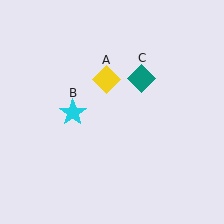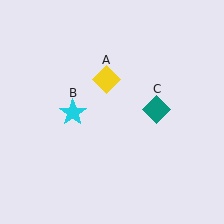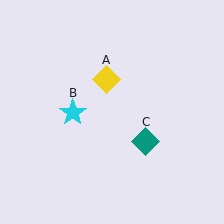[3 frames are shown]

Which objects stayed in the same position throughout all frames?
Yellow diamond (object A) and cyan star (object B) remained stationary.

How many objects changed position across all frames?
1 object changed position: teal diamond (object C).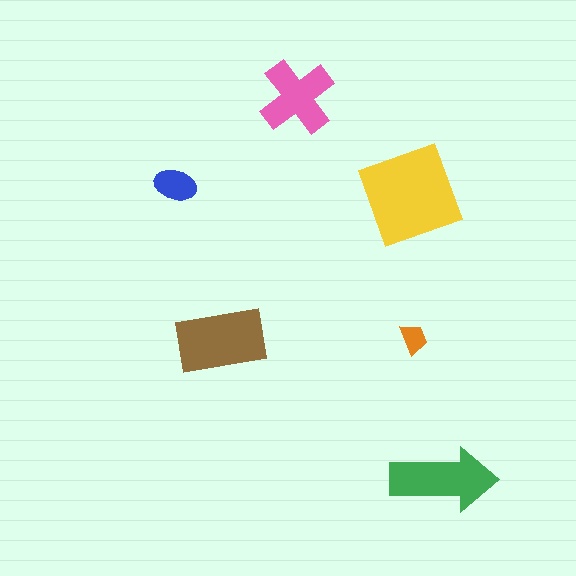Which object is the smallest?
The orange trapezoid.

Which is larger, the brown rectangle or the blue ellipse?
The brown rectangle.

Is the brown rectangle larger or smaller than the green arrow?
Larger.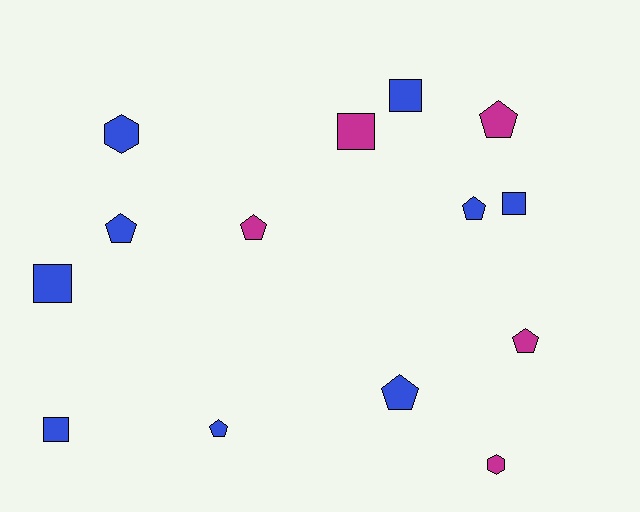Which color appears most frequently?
Blue, with 9 objects.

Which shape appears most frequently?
Pentagon, with 7 objects.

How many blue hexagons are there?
There is 1 blue hexagon.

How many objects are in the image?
There are 14 objects.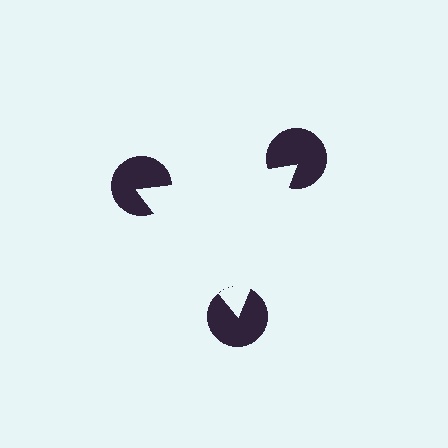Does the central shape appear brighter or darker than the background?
It typically appears slightly brighter than the background, even though no actual brightness change is drawn.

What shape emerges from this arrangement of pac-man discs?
An illusory triangle — its edges are inferred from the aligned wedge cuts in the pac-man discs, not physically drawn.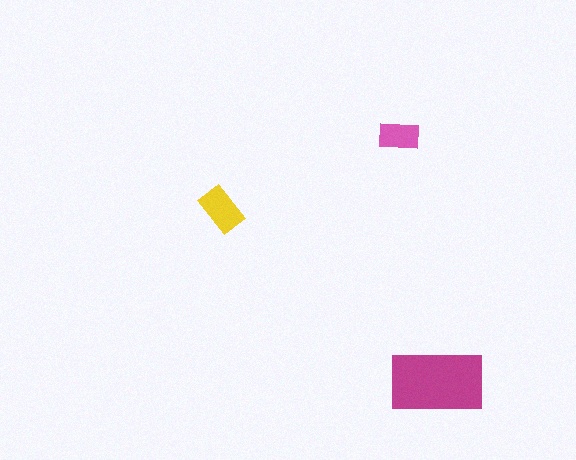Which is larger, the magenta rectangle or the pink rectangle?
The magenta one.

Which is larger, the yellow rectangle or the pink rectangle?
The yellow one.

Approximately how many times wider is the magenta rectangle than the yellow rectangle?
About 2 times wider.